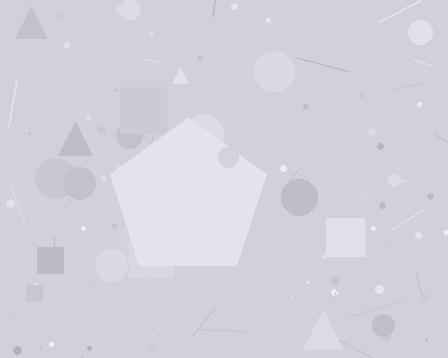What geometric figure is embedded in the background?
A pentagon is embedded in the background.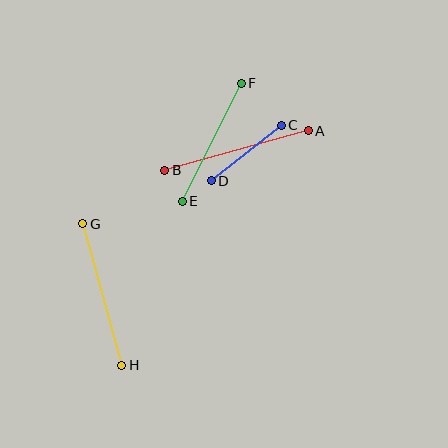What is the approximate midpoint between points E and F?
The midpoint is at approximately (212, 142) pixels.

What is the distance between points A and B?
The distance is approximately 149 pixels.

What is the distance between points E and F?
The distance is approximately 132 pixels.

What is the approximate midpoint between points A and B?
The midpoint is at approximately (237, 150) pixels.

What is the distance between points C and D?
The distance is approximately 89 pixels.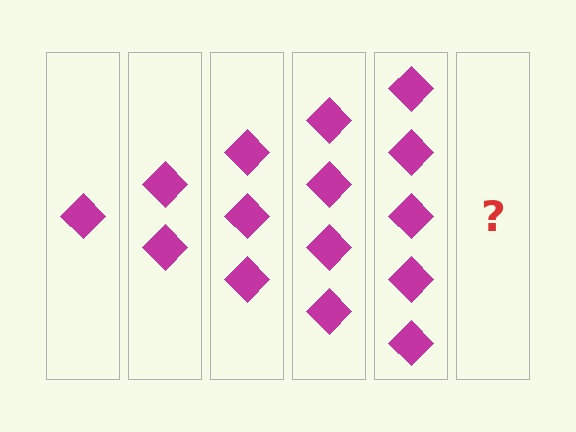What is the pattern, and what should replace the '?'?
The pattern is that each step adds one more diamond. The '?' should be 6 diamonds.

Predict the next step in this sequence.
The next step is 6 diamonds.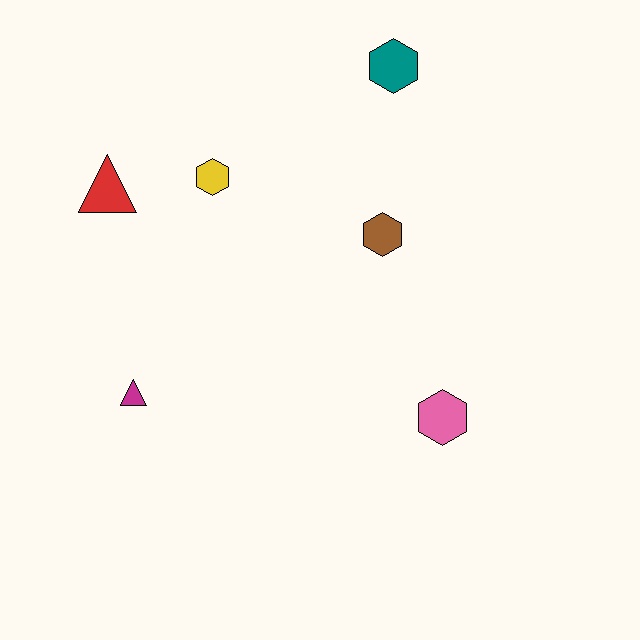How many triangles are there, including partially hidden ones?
There are 2 triangles.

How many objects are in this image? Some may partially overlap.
There are 6 objects.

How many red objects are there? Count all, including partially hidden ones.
There is 1 red object.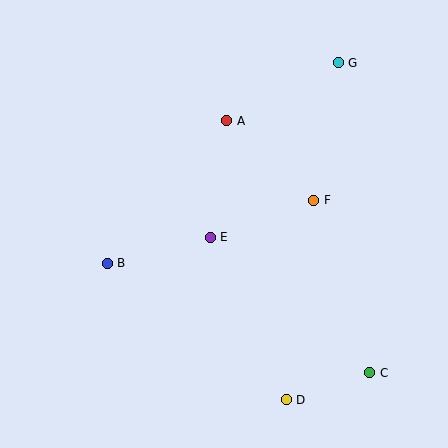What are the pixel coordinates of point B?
Point B is at (107, 263).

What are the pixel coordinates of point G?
Point G is at (338, 63).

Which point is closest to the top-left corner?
Point A is closest to the top-left corner.